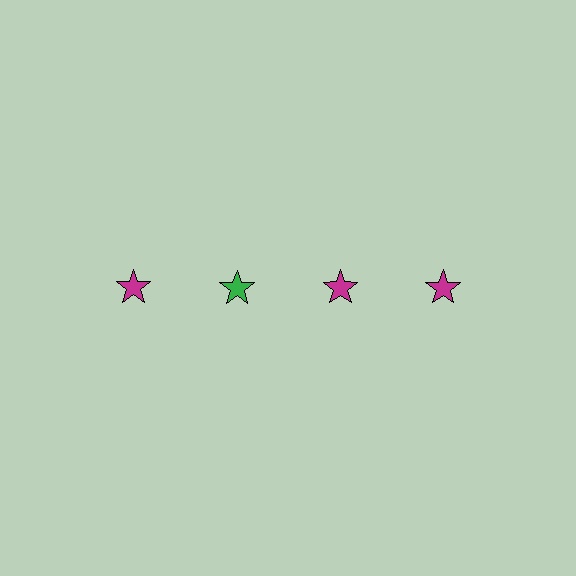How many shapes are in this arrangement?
There are 4 shapes arranged in a grid pattern.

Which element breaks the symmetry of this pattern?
The green star in the top row, second from left column breaks the symmetry. All other shapes are magenta stars.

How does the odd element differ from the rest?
It has a different color: green instead of magenta.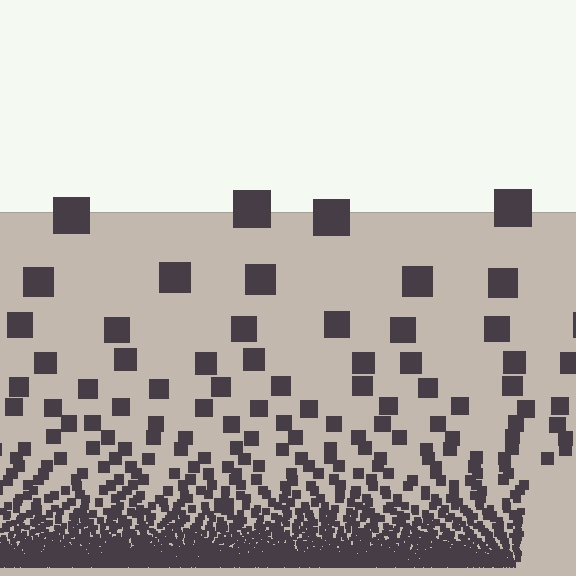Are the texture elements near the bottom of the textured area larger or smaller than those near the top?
Smaller. The gradient is inverted — elements near the bottom are smaller and denser.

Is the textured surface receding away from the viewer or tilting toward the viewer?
The surface appears to tilt toward the viewer. Texture elements get larger and sparser toward the top.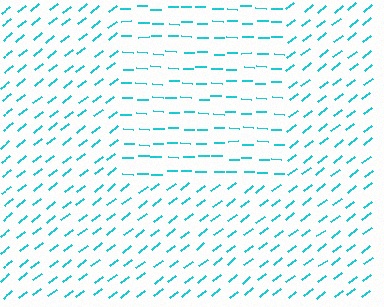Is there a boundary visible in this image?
Yes, there is a texture boundary formed by a change in line orientation.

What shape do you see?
I see a rectangle.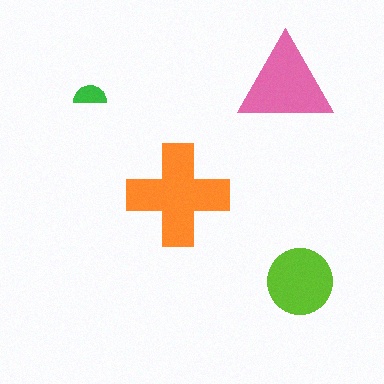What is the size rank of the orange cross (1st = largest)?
1st.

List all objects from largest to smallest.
The orange cross, the pink triangle, the lime circle, the green semicircle.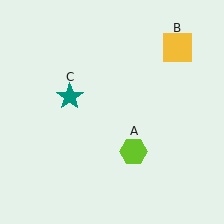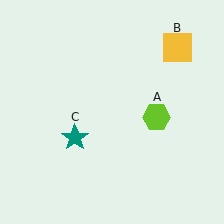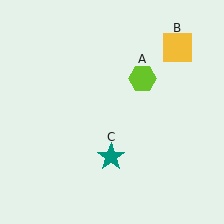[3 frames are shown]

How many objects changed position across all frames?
2 objects changed position: lime hexagon (object A), teal star (object C).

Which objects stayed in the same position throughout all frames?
Yellow square (object B) remained stationary.